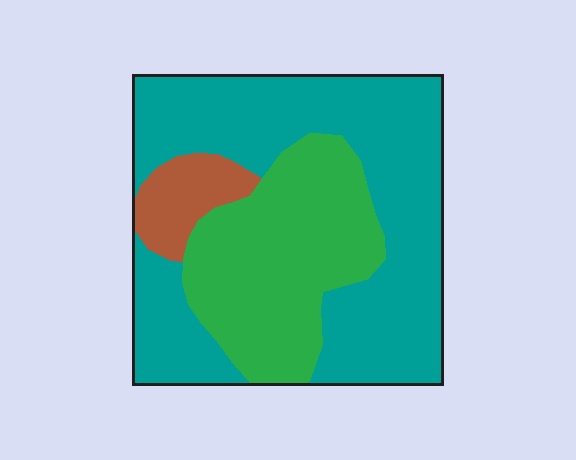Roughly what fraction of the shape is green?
Green takes up about one third (1/3) of the shape.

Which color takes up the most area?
Teal, at roughly 60%.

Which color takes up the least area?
Brown, at roughly 10%.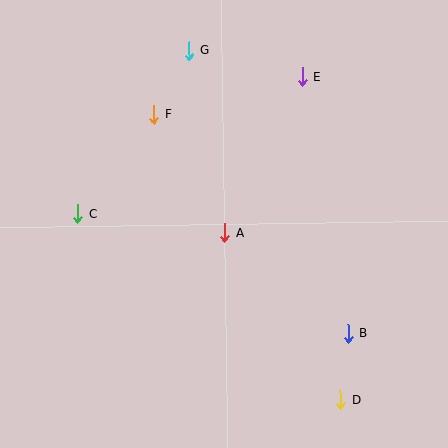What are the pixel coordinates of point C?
Point C is at (78, 214).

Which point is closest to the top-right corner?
Point E is closest to the top-right corner.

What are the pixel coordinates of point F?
Point F is at (154, 114).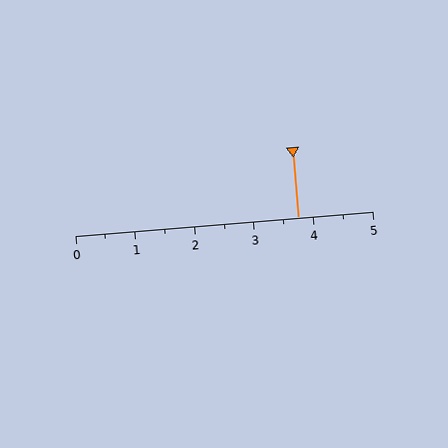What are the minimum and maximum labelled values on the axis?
The axis runs from 0 to 5.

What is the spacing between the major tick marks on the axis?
The major ticks are spaced 1 apart.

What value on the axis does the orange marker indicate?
The marker indicates approximately 3.8.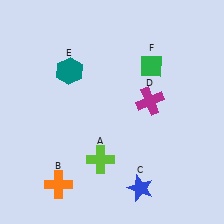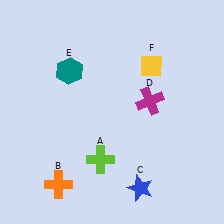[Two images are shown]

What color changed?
The diamond (F) changed from green in Image 1 to yellow in Image 2.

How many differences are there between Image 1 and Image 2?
There is 1 difference between the two images.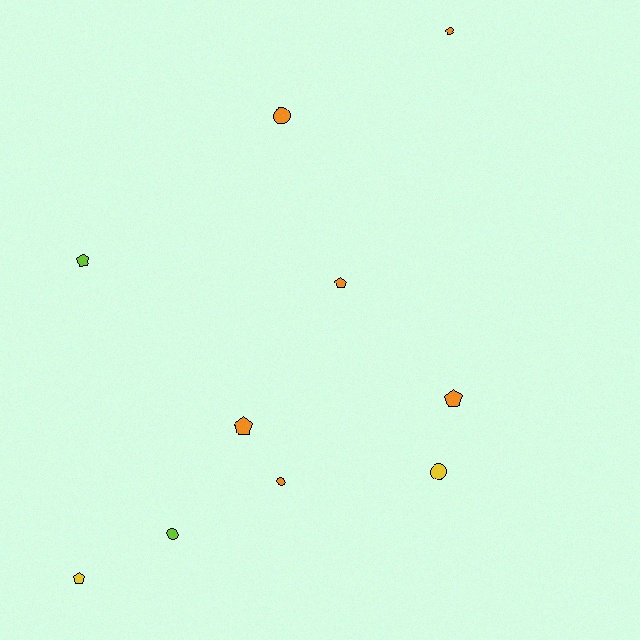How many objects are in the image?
There are 10 objects.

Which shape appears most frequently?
Pentagon, with 6 objects.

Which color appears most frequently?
Orange, with 6 objects.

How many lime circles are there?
There is 1 lime circle.